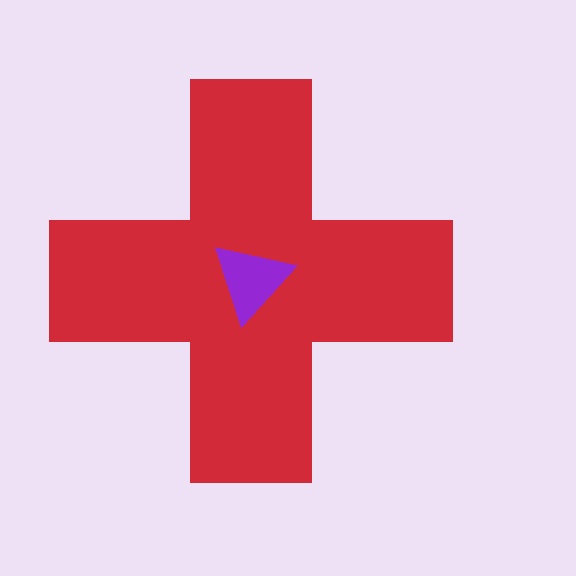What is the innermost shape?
The purple triangle.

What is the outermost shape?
The red cross.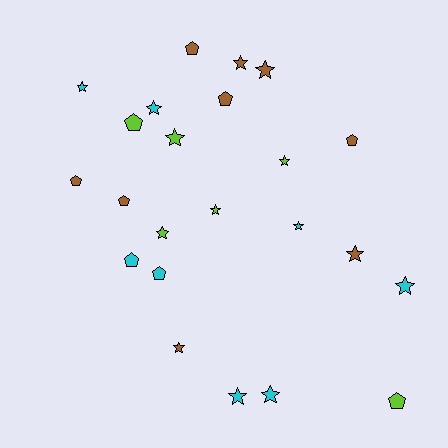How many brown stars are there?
There are 4 brown stars.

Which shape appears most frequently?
Star, with 14 objects.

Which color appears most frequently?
Brown, with 9 objects.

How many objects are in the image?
There are 23 objects.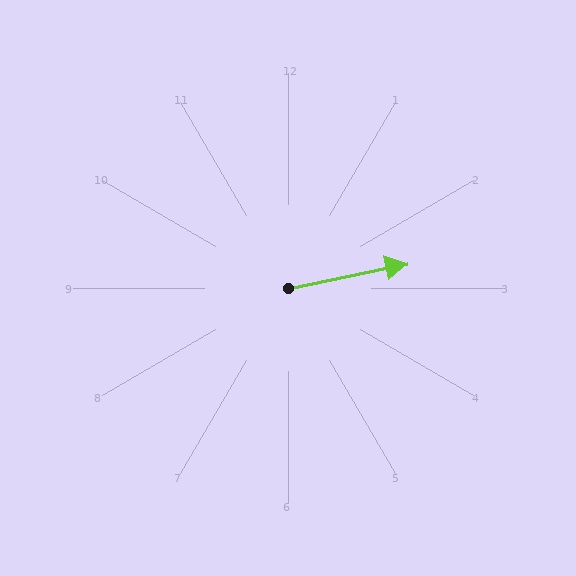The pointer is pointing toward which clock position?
Roughly 3 o'clock.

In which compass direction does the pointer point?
East.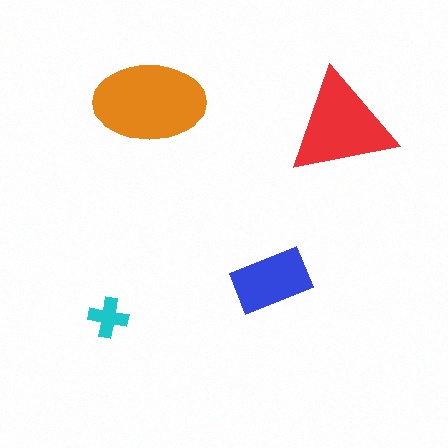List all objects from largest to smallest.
The orange ellipse, the red triangle, the blue rectangle, the cyan cross.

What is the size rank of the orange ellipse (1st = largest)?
1st.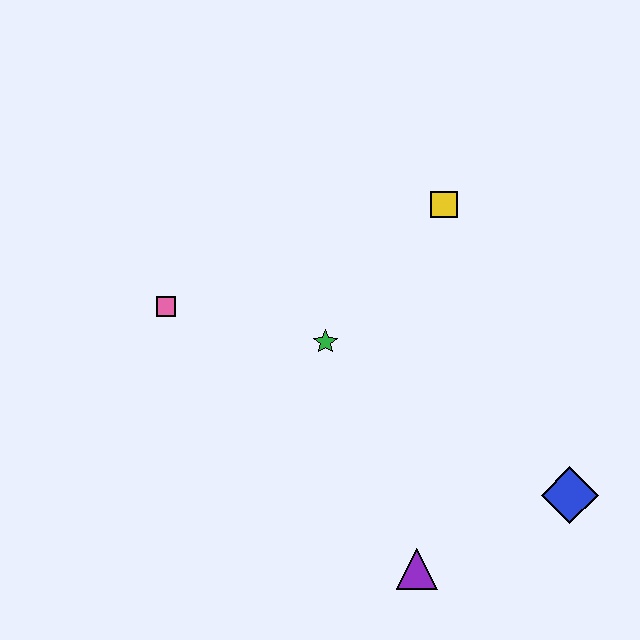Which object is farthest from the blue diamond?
The pink square is farthest from the blue diamond.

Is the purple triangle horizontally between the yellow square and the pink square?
Yes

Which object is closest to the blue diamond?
The purple triangle is closest to the blue diamond.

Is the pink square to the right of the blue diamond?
No